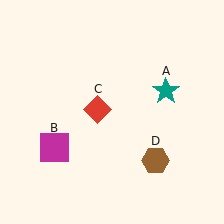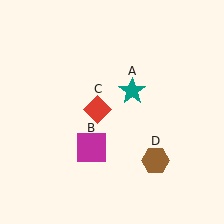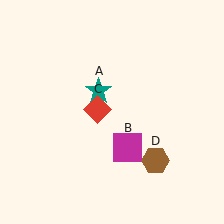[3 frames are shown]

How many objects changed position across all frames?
2 objects changed position: teal star (object A), magenta square (object B).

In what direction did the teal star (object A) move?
The teal star (object A) moved left.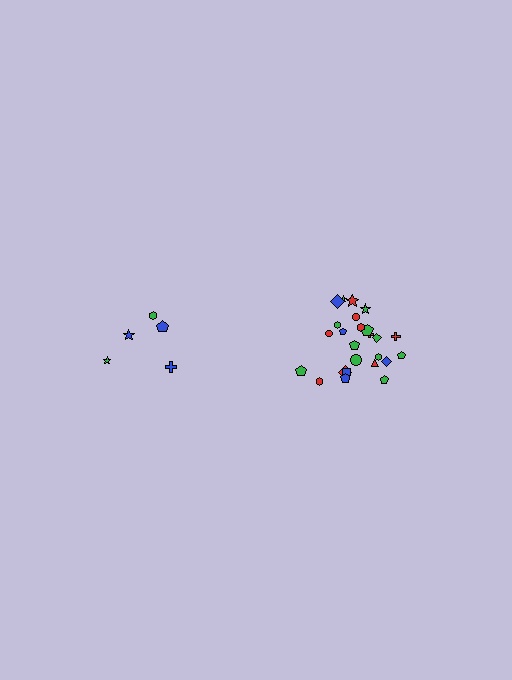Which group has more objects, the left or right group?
The right group.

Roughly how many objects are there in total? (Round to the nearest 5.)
Roughly 30 objects in total.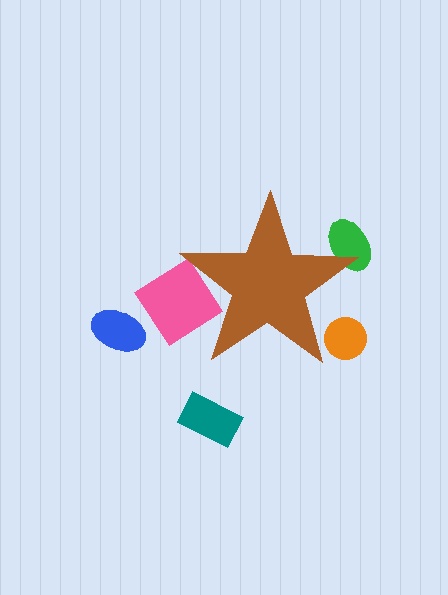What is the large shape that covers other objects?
A brown star.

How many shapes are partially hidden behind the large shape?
3 shapes are partially hidden.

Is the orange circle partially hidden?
Yes, the orange circle is partially hidden behind the brown star.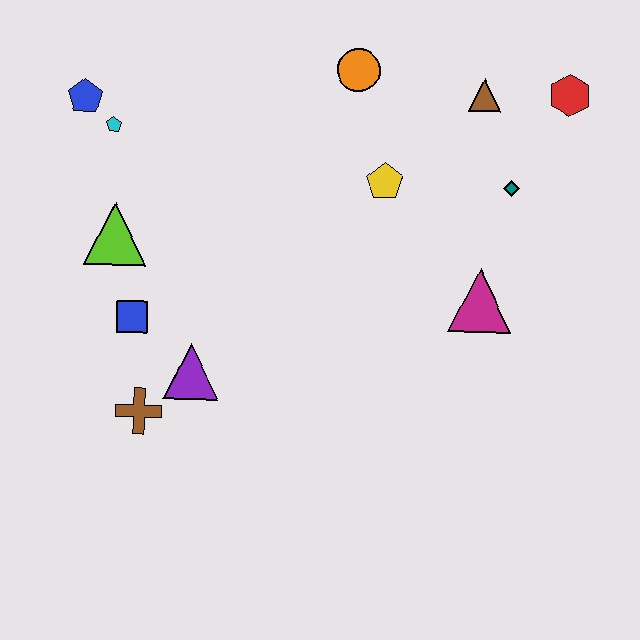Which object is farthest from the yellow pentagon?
The brown cross is farthest from the yellow pentagon.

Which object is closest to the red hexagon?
The brown triangle is closest to the red hexagon.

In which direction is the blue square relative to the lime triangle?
The blue square is below the lime triangle.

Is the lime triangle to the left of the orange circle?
Yes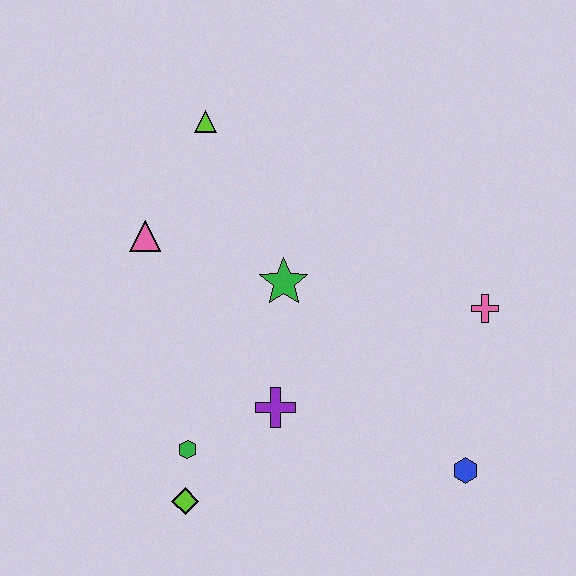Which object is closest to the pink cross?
The blue hexagon is closest to the pink cross.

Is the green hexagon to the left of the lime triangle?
Yes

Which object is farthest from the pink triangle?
The blue hexagon is farthest from the pink triangle.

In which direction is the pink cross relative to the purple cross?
The pink cross is to the right of the purple cross.